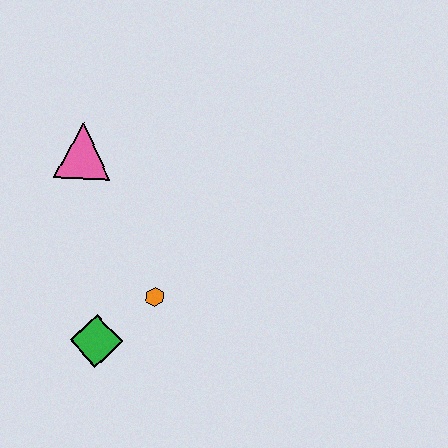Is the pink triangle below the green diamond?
No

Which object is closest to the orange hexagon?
The green diamond is closest to the orange hexagon.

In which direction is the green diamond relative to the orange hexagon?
The green diamond is to the left of the orange hexagon.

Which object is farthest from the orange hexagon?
The pink triangle is farthest from the orange hexagon.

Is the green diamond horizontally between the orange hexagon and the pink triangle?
Yes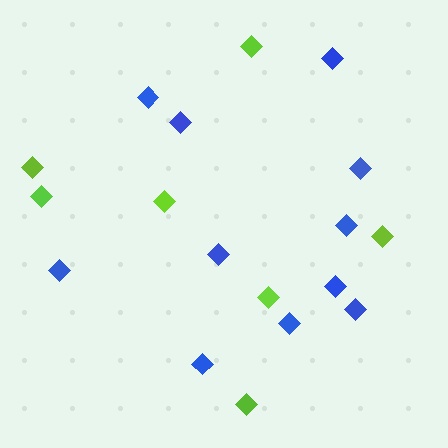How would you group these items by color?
There are 2 groups: one group of lime diamonds (7) and one group of blue diamonds (11).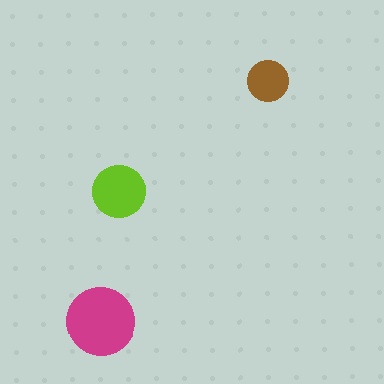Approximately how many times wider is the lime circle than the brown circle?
About 1.5 times wider.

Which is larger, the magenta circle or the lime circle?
The magenta one.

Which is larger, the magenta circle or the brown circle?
The magenta one.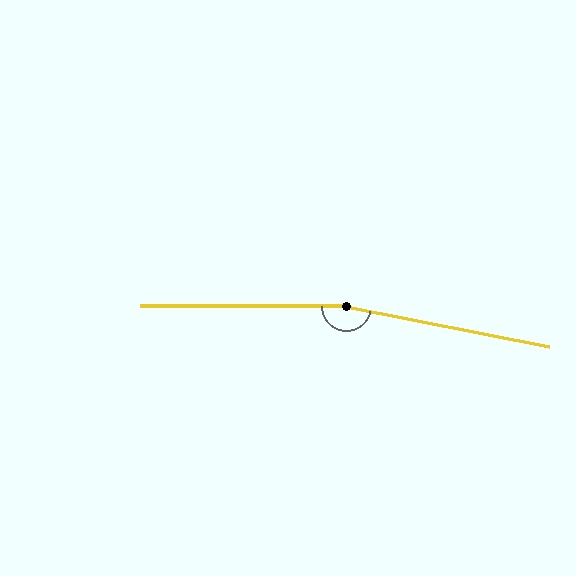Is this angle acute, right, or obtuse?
It is obtuse.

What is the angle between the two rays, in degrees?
Approximately 169 degrees.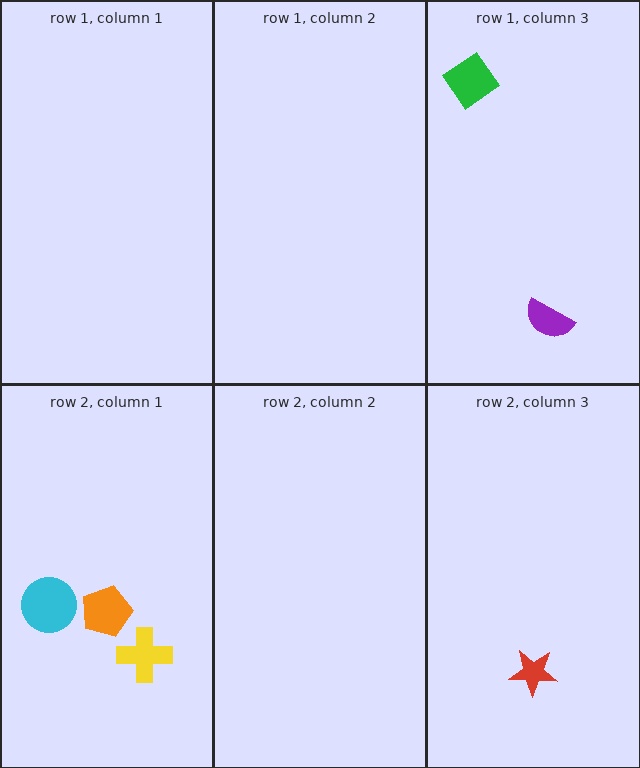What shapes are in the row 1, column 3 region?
The purple semicircle, the green diamond.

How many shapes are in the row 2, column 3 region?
1.